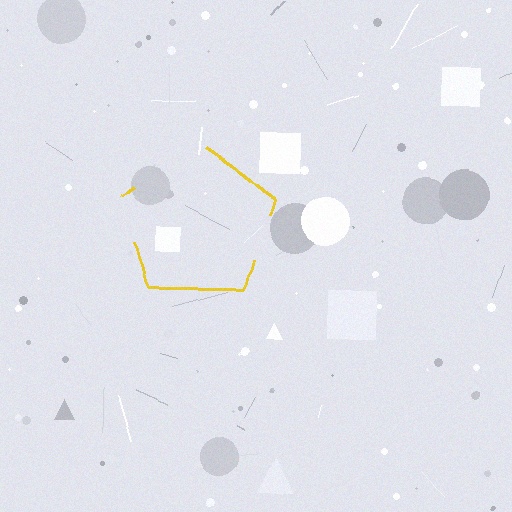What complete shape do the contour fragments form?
The contour fragments form a pentagon.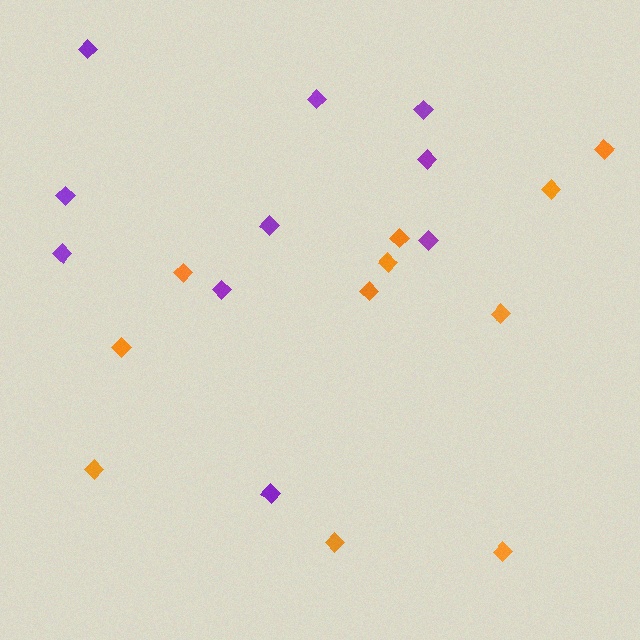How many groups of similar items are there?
There are 2 groups: one group of purple diamonds (10) and one group of orange diamonds (11).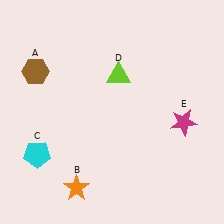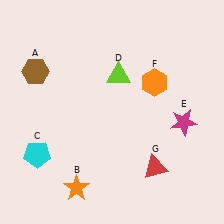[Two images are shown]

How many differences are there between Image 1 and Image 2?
There are 2 differences between the two images.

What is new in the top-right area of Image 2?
An orange hexagon (F) was added in the top-right area of Image 2.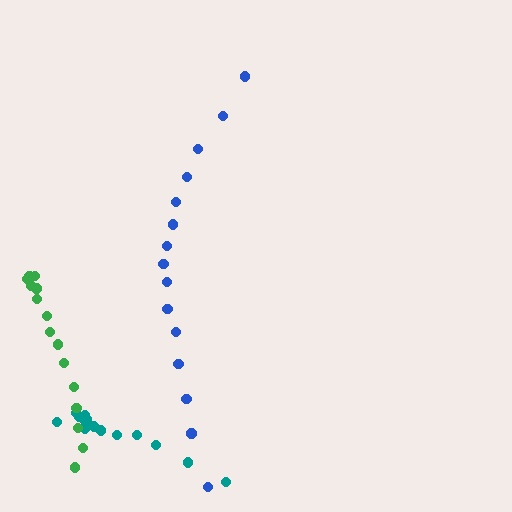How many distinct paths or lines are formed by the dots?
There are 3 distinct paths.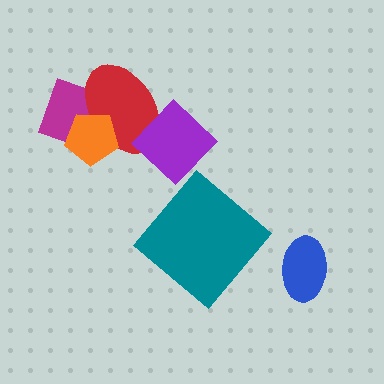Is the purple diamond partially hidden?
No, no other shape covers it.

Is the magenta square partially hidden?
Yes, it is partially covered by another shape.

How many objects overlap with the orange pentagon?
2 objects overlap with the orange pentagon.